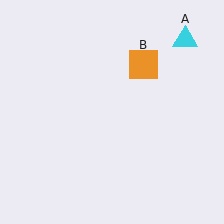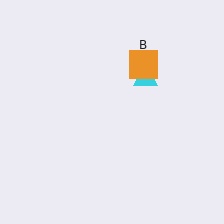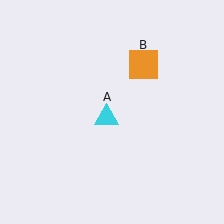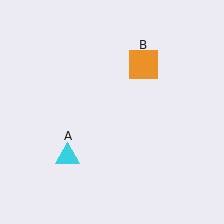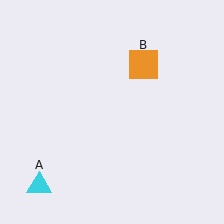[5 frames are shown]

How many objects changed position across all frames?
1 object changed position: cyan triangle (object A).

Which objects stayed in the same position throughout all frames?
Orange square (object B) remained stationary.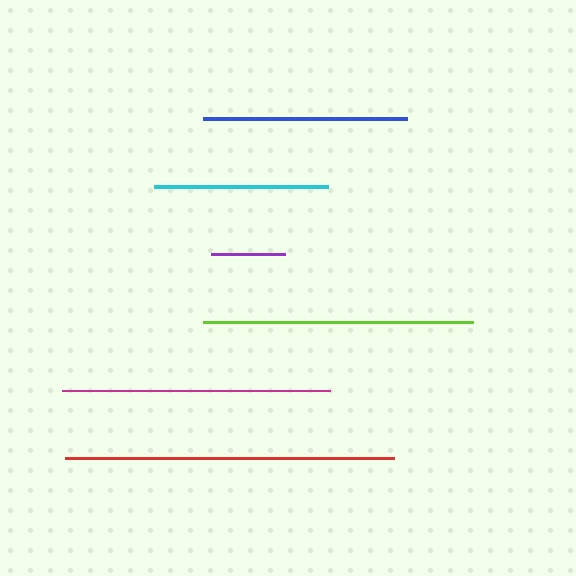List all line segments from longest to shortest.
From longest to shortest: red, lime, magenta, blue, cyan, purple.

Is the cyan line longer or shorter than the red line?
The red line is longer than the cyan line.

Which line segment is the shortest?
The purple line is the shortest at approximately 74 pixels.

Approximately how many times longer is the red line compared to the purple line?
The red line is approximately 4.4 times the length of the purple line.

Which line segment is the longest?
The red line is the longest at approximately 328 pixels.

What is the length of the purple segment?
The purple segment is approximately 74 pixels long.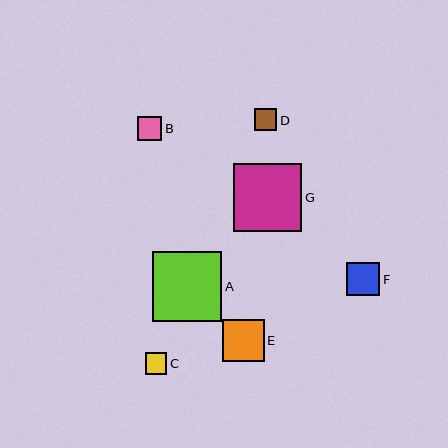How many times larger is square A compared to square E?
Square A is approximately 1.7 times the size of square E.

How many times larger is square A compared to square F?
Square A is approximately 2.1 times the size of square F.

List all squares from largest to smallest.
From largest to smallest: A, G, E, F, B, D, C.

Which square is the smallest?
Square C is the smallest with a size of approximately 22 pixels.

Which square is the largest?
Square A is the largest with a size of approximately 69 pixels.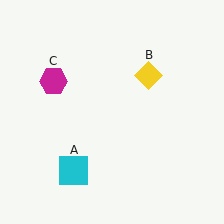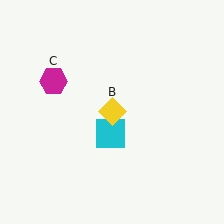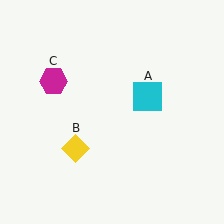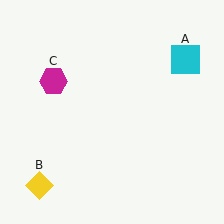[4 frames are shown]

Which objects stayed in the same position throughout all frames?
Magenta hexagon (object C) remained stationary.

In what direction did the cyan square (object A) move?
The cyan square (object A) moved up and to the right.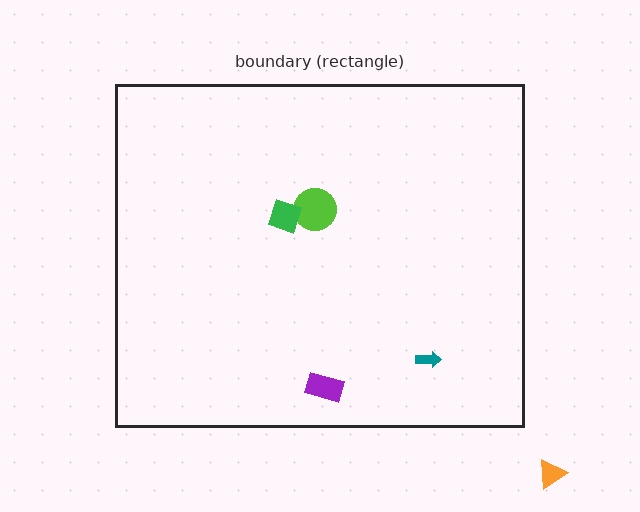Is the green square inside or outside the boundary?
Inside.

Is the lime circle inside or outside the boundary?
Inside.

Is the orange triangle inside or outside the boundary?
Outside.